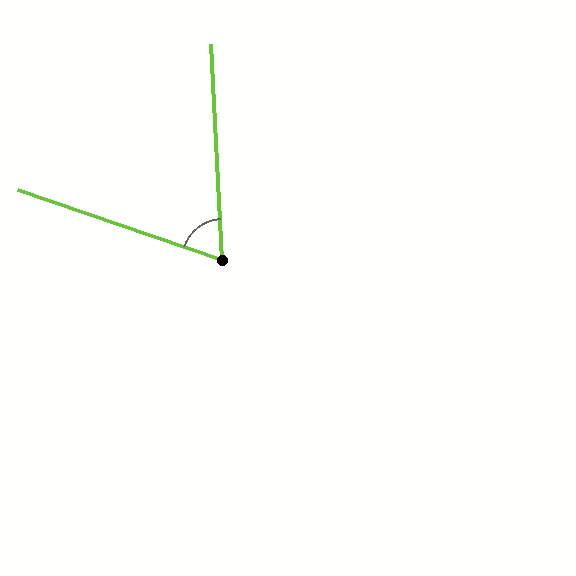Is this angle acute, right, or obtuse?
It is acute.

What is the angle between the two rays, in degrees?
Approximately 68 degrees.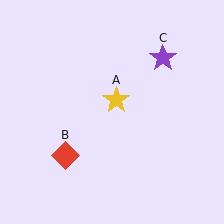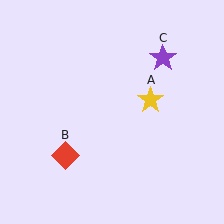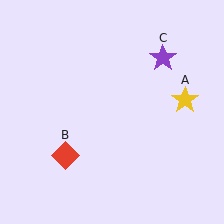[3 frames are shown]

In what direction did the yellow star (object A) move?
The yellow star (object A) moved right.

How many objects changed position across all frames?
1 object changed position: yellow star (object A).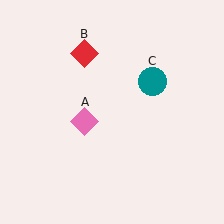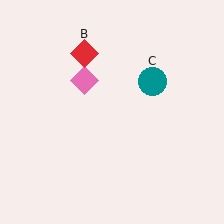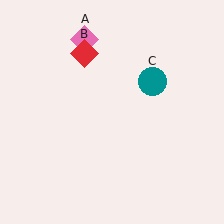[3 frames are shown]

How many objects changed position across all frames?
1 object changed position: pink diamond (object A).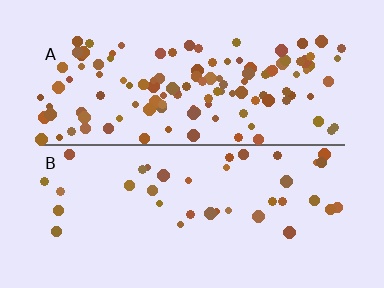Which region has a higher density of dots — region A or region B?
A (the top).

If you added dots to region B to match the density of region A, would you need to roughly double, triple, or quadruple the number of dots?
Approximately triple.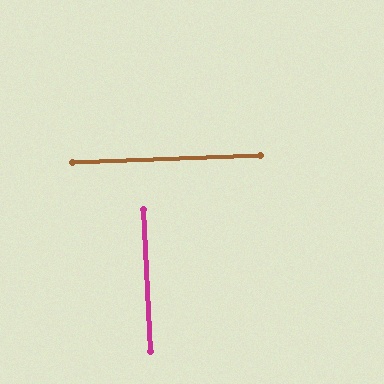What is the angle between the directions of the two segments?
Approximately 89 degrees.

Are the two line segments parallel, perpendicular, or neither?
Perpendicular — they meet at approximately 89°.